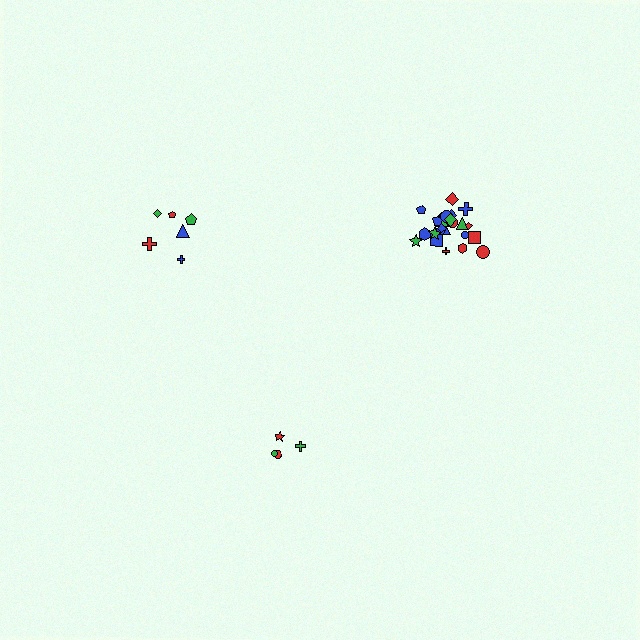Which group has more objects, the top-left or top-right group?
The top-right group.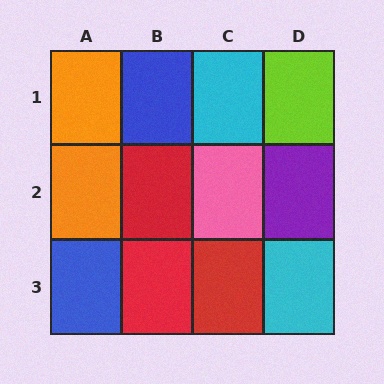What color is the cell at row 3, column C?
Red.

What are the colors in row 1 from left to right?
Orange, blue, cyan, lime.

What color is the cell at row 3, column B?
Red.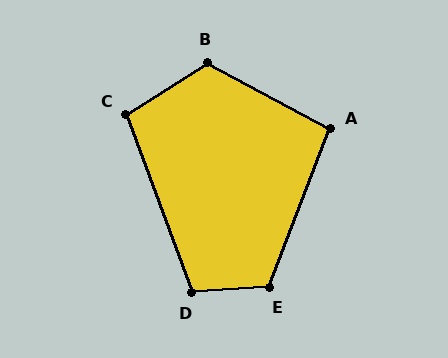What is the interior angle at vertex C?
Approximately 102 degrees (obtuse).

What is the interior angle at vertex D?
Approximately 107 degrees (obtuse).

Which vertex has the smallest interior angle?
A, at approximately 97 degrees.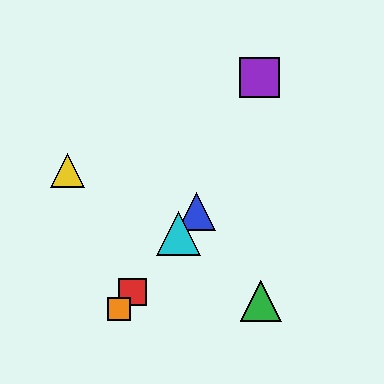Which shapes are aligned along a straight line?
The red square, the blue triangle, the orange square, the cyan triangle are aligned along a straight line.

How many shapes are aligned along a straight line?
4 shapes (the red square, the blue triangle, the orange square, the cyan triangle) are aligned along a straight line.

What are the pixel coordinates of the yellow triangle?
The yellow triangle is at (68, 170).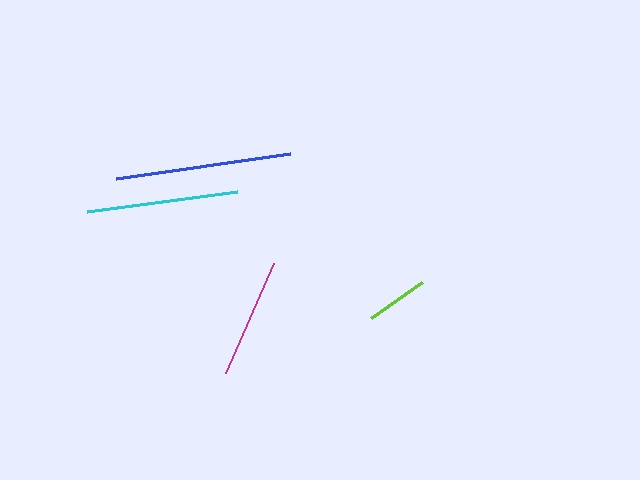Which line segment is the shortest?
The lime line is the shortest at approximately 63 pixels.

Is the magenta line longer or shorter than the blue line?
The blue line is longer than the magenta line.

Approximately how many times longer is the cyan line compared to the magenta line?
The cyan line is approximately 1.3 times the length of the magenta line.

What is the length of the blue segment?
The blue segment is approximately 176 pixels long.